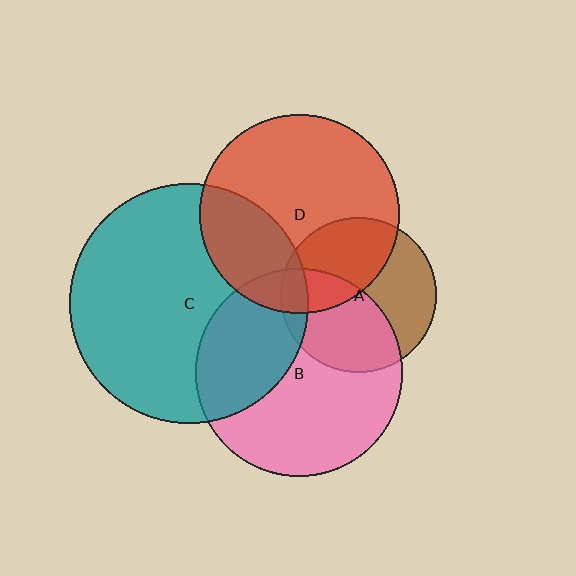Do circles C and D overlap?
Yes.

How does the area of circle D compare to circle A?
Approximately 1.6 times.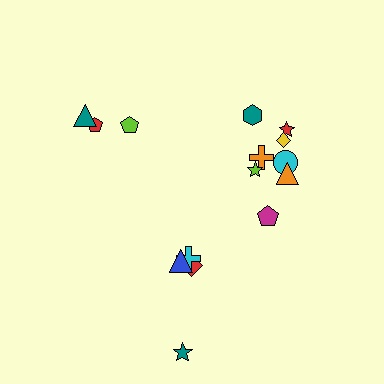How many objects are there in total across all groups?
There are 15 objects.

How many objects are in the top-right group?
There are 8 objects.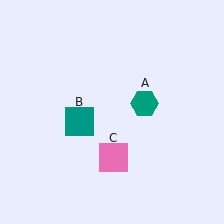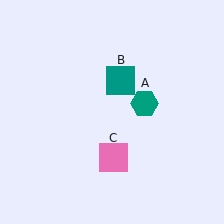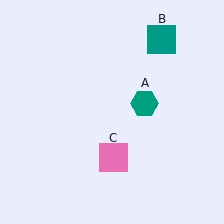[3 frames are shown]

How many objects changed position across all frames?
1 object changed position: teal square (object B).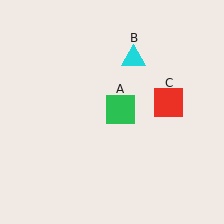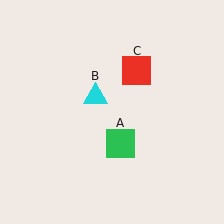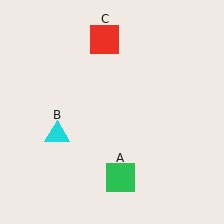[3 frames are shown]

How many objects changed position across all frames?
3 objects changed position: green square (object A), cyan triangle (object B), red square (object C).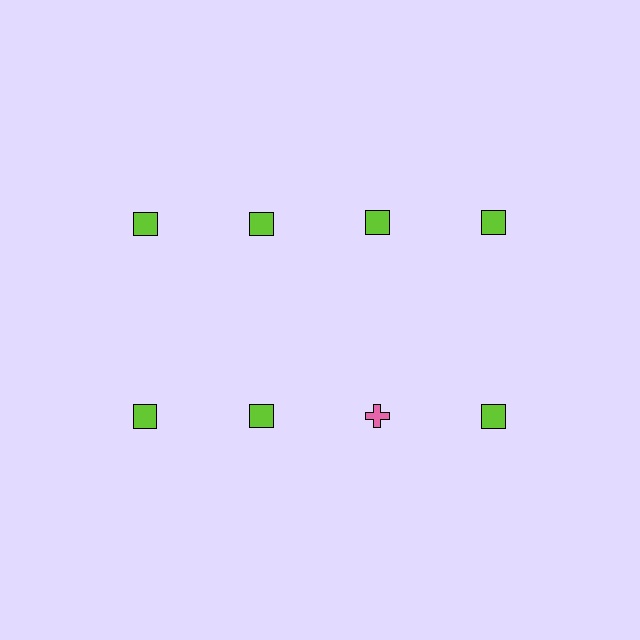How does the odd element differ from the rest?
It differs in both color (pink instead of lime) and shape (cross instead of square).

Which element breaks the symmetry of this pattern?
The pink cross in the second row, center column breaks the symmetry. All other shapes are lime squares.